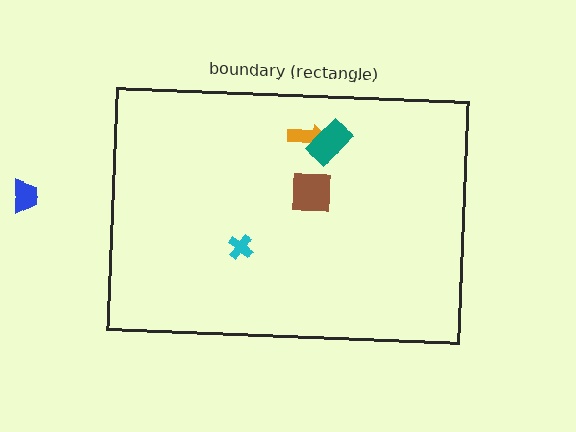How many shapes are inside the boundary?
4 inside, 1 outside.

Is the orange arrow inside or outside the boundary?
Inside.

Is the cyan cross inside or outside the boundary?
Inside.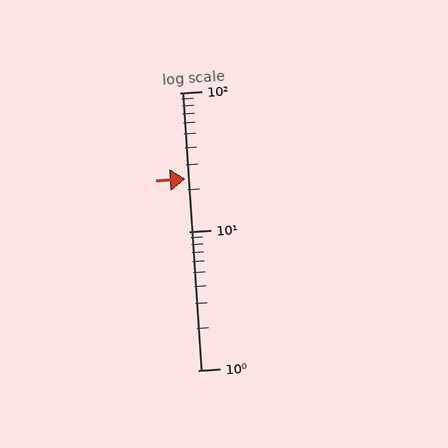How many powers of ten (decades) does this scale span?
The scale spans 2 decades, from 1 to 100.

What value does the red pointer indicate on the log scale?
The pointer indicates approximately 24.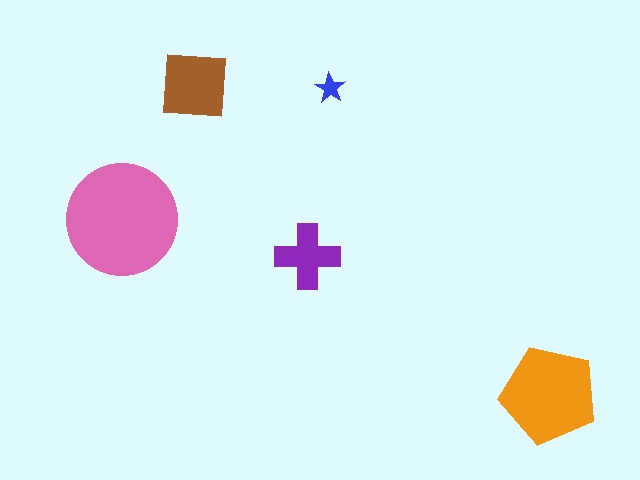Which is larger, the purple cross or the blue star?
The purple cross.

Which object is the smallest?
The blue star.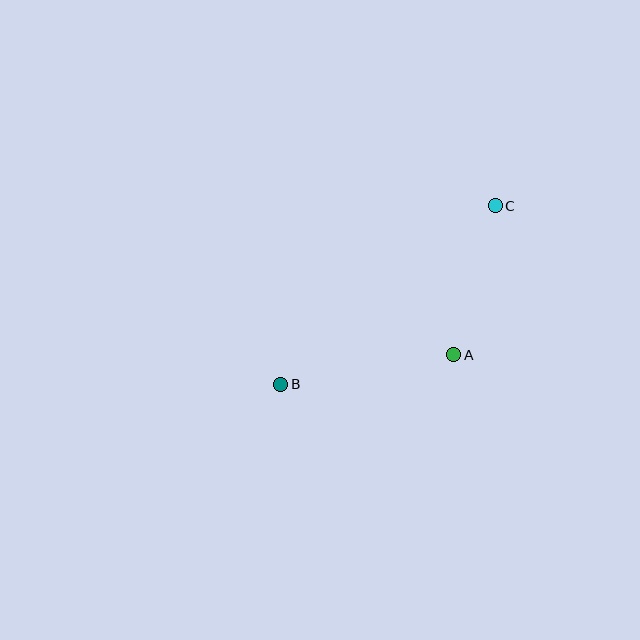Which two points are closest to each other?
Points A and C are closest to each other.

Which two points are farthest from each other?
Points B and C are farthest from each other.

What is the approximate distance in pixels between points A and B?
The distance between A and B is approximately 176 pixels.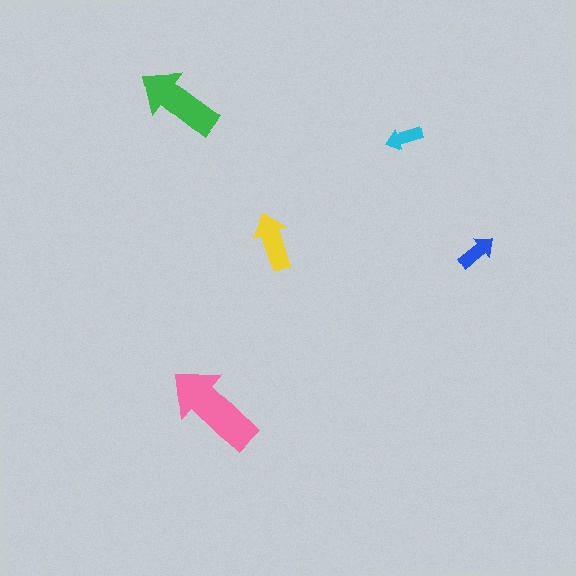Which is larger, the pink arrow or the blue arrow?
The pink one.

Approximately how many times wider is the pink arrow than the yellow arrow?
About 1.5 times wider.